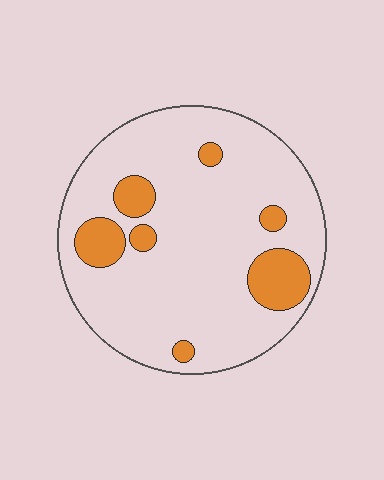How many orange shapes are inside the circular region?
7.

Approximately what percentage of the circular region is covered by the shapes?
Approximately 15%.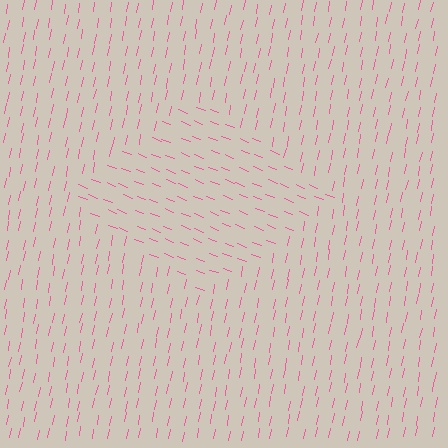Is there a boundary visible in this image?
Yes, there is a texture boundary formed by a change in line orientation.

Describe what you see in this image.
The image is filled with small pink line segments. A diamond region in the image has lines oriented differently from the surrounding lines, creating a visible texture boundary.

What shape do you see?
I see a diamond.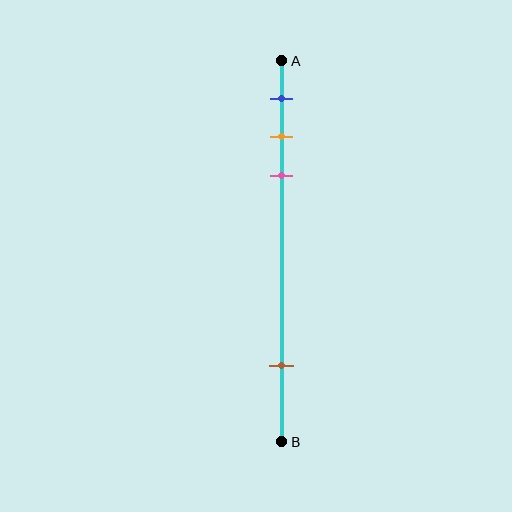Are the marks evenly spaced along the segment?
No, the marks are not evenly spaced.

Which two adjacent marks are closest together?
The orange and pink marks are the closest adjacent pair.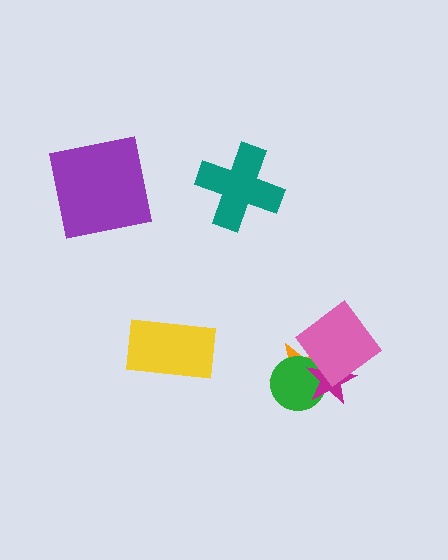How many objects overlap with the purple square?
0 objects overlap with the purple square.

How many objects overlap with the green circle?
3 objects overlap with the green circle.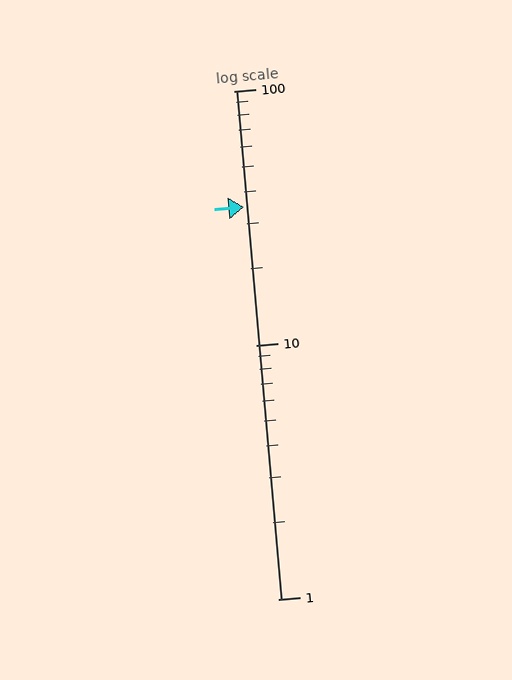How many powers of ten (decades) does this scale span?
The scale spans 2 decades, from 1 to 100.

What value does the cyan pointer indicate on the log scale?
The pointer indicates approximately 35.